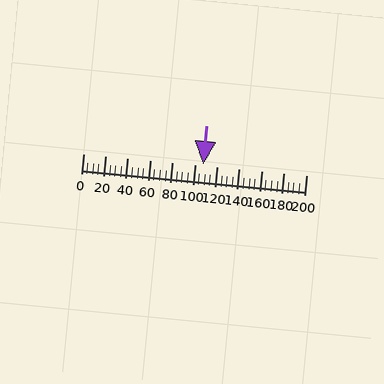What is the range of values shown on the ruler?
The ruler shows values from 0 to 200.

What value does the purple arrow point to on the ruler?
The purple arrow points to approximately 108.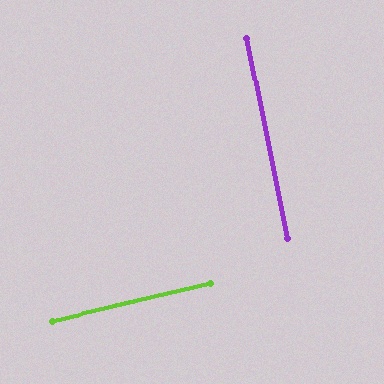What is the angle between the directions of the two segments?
Approximately 88 degrees.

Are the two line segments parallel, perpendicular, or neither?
Perpendicular — they meet at approximately 88°.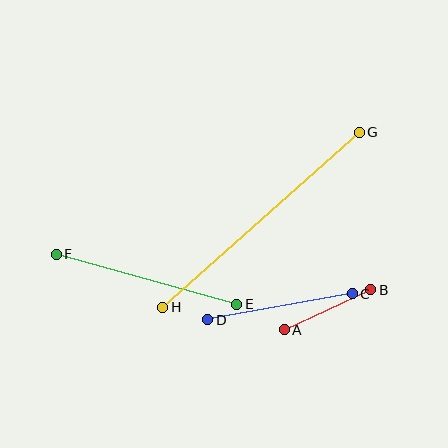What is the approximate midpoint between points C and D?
The midpoint is at approximately (280, 307) pixels.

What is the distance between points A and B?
The distance is approximately 96 pixels.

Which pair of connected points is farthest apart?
Points G and H are farthest apart.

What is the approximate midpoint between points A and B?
The midpoint is at approximately (327, 310) pixels.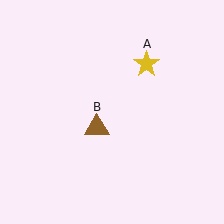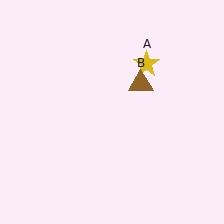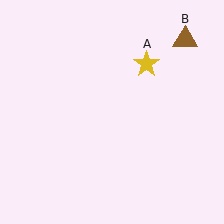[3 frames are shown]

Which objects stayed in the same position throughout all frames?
Yellow star (object A) remained stationary.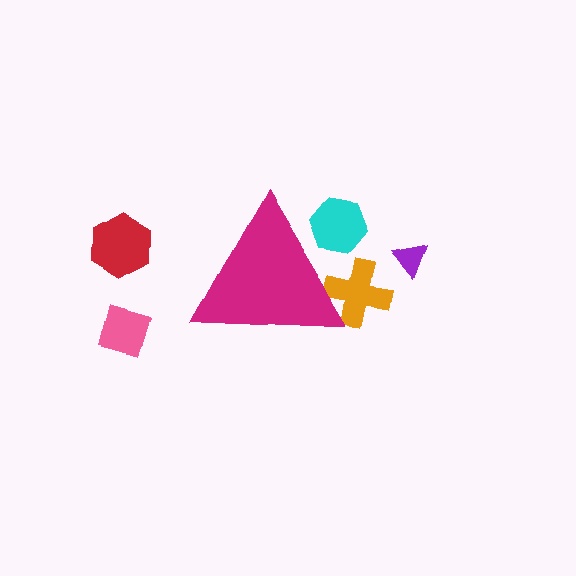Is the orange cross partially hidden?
Yes, the orange cross is partially hidden behind the magenta triangle.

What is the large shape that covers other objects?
A magenta triangle.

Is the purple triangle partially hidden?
No, the purple triangle is fully visible.